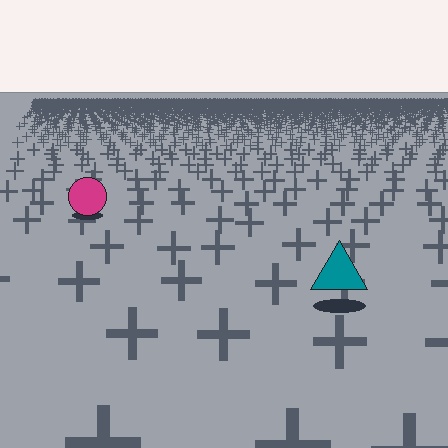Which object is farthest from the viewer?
The magenta circle is farthest from the viewer. It appears smaller and the ground texture around it is denser.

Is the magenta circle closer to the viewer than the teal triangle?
No. The teal triangle is closer — you can tell from the texture gradient: the ground texture is coarser near it.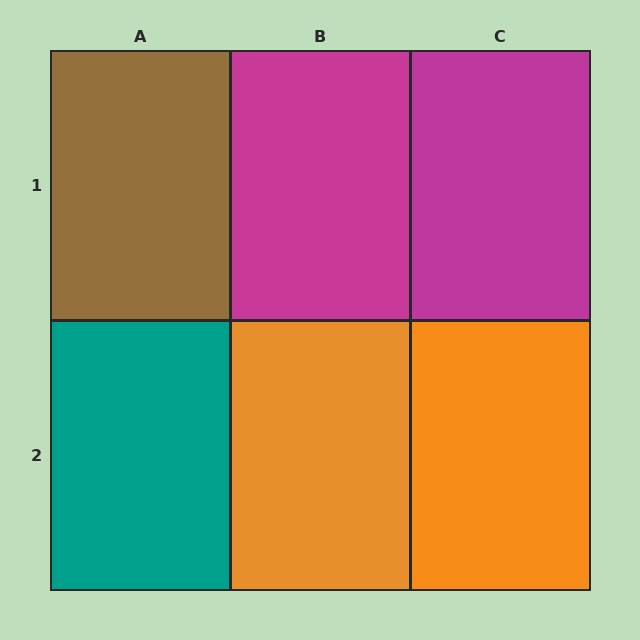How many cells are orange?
2 cells are orange.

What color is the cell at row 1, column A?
Brown.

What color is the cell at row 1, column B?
Magenta.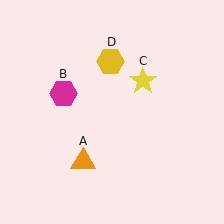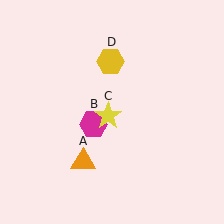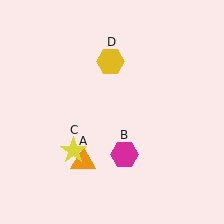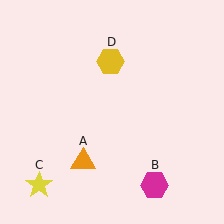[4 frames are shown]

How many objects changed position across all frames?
2 objects changed position: magenta hexagon (object B), yellow star (object C).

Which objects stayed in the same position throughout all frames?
Orange triangle (object A) and yellow hexagon (object D) remained stationary.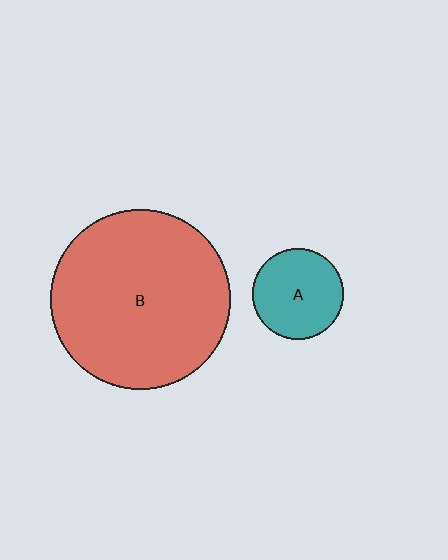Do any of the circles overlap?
No, none of the circles overlap.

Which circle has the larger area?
Circle B (red).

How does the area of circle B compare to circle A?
Approximately 3.9 times.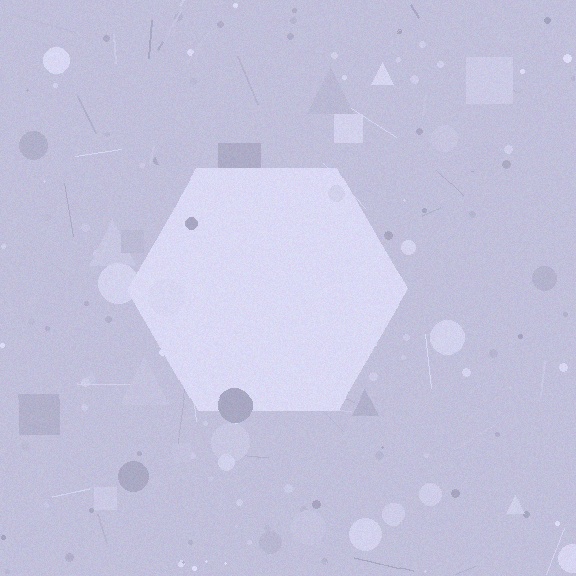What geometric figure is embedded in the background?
A hexagon is embedded in the background.